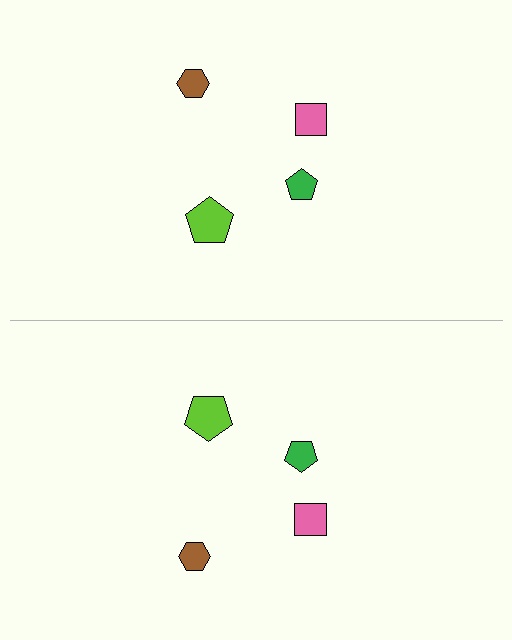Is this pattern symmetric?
Yes, this pattern has bilateral (reflection) symmetry.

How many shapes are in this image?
There are 8 shapes in this image.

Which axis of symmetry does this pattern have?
The pattern has a horizontal axis of symmetry running through the center of the image.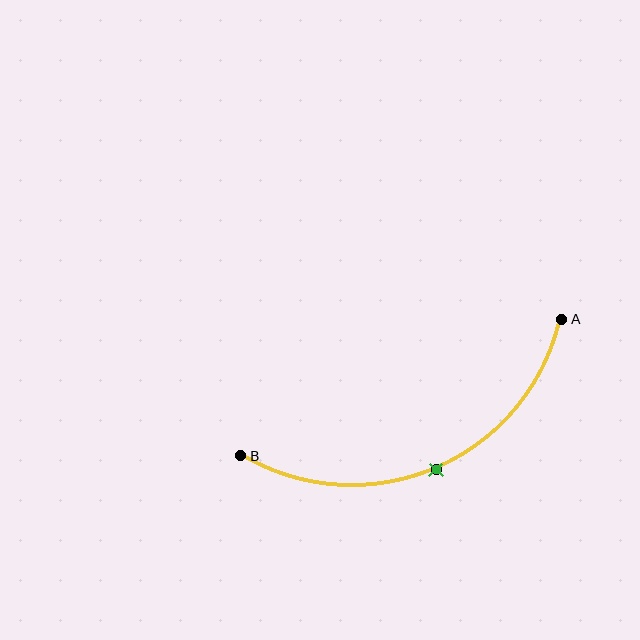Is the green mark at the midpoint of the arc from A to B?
Yes. The green mark lies on the arc at equal arc-length from both A and B — it is the arc midpoint.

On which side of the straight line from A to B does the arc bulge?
The arc bulges below the straight line connecting A and B.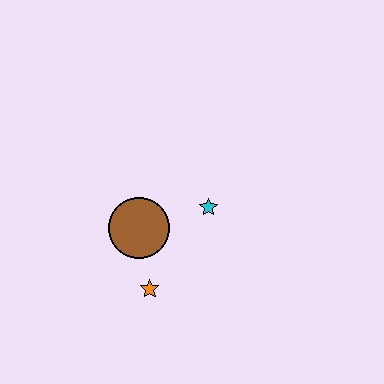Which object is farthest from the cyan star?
The orange star is farthest from the cyan star.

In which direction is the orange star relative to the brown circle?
The orange star is below the brown circle.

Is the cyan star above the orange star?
Yes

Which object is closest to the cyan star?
The brown circle is closest to the cyan star.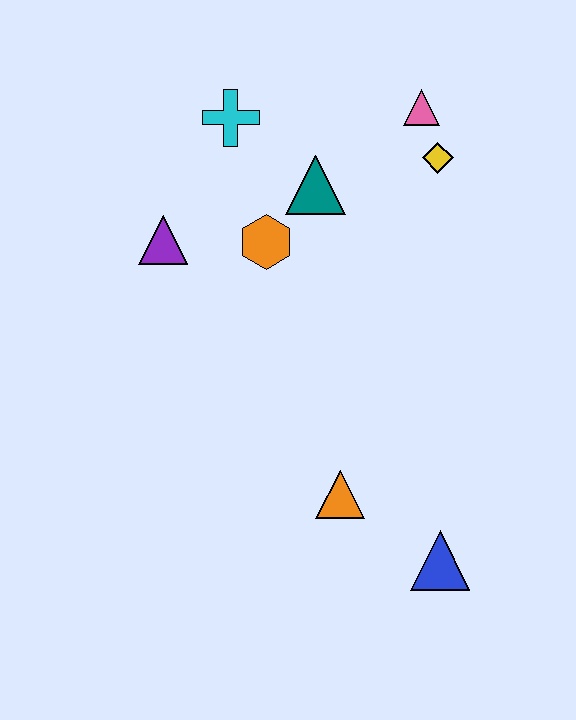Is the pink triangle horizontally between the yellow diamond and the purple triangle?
Yes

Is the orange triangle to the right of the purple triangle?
Yes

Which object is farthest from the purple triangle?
The blue triangle is farthest from the purple triangle.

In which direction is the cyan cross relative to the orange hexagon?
The cyan cross is above the orange hexagon.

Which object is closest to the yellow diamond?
The pink triangle is closest to the yellow diamond.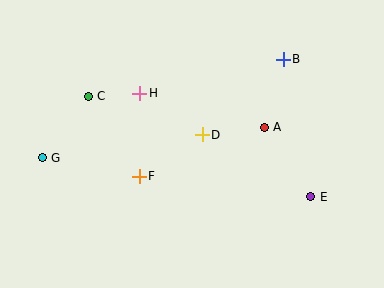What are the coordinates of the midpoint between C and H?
The midpoint between C and H is at (114, 95).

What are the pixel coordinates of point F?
Point F is at (139, 176).